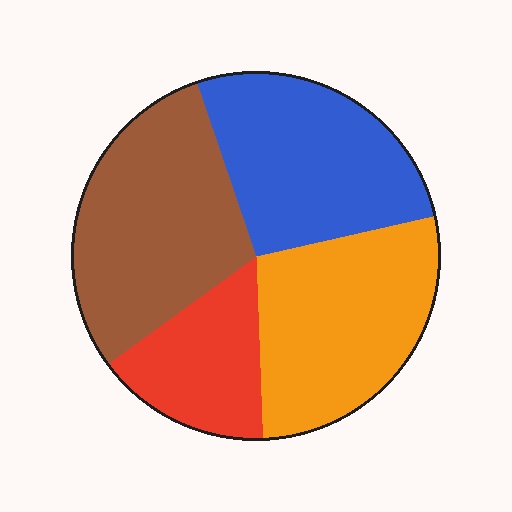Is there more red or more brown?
Brown.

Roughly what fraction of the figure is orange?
Orange covers roughly 30% of the figure.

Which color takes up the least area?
Red, at roughly 15%.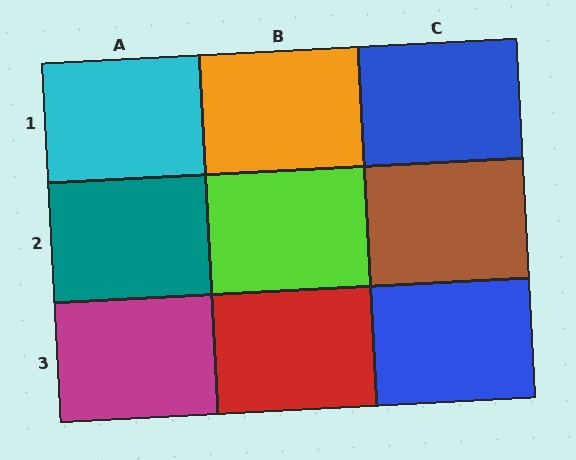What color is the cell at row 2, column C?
Brown.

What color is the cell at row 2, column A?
Teal.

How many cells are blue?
2 cells are blue.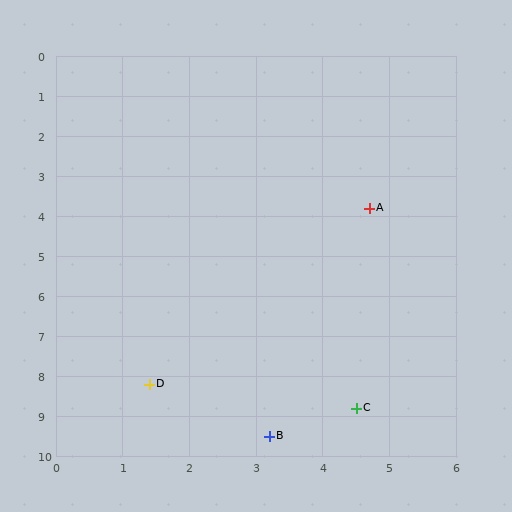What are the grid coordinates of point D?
Point D is at approximately (1.4, 8.2).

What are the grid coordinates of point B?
Point B is at approximately (3.2, 9.5).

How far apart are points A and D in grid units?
Points A and D are about 5.5 grid units apart.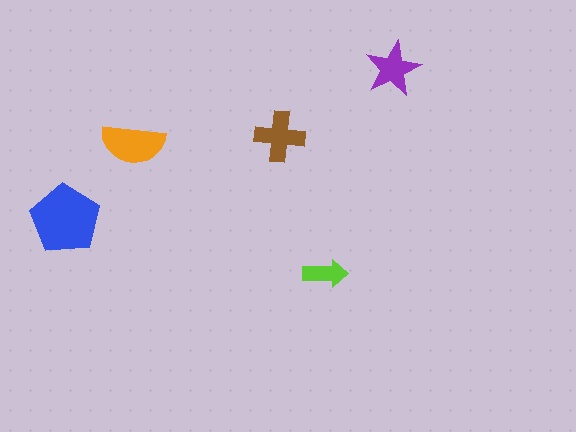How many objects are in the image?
There are 5 objects in the image.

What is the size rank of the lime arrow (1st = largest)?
5th.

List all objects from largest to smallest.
The blue pentagon, the orange semicircle, the brown cross, the purple star, the lime arrow.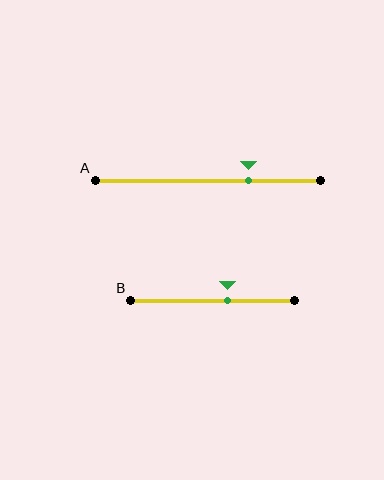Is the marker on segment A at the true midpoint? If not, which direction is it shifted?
No, the marker on segment A is shifted to the right by about 18% of the segment length.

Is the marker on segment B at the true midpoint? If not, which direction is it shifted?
No, the marker on segment B is shifted to the right by about 9% of the segment length.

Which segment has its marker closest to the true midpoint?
Segment B has its marker closest to the true midpoint.